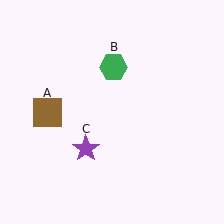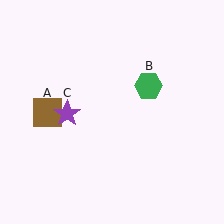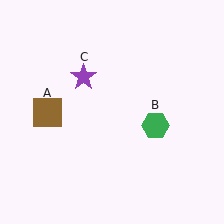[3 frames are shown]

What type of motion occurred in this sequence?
The green hexagon (object B), purple star (object C) rotated clockwise around the center of the scene.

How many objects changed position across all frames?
2 objects changed position: green hexagon (object B), purple star (object C).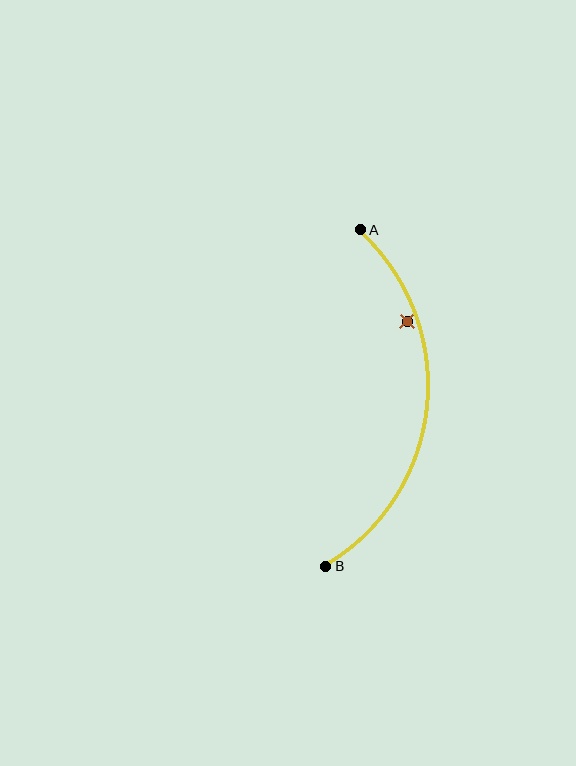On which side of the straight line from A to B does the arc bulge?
The arc bulges to the right of the straight line connecting A and B.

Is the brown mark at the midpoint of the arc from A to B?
No — the brown mark does not lie on the arc at all. It sits slightly inside the curve.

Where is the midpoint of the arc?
The arc midpoint is the point on the curve farthest from the straight line joining A and B. It sits to the right of that line.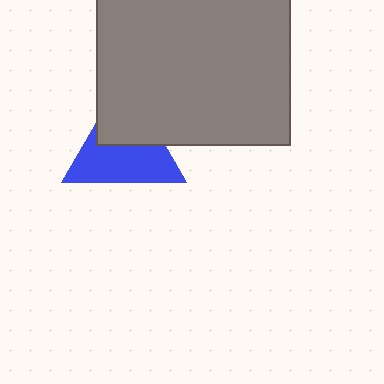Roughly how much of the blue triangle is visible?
About half of it is visible (roughly 59%).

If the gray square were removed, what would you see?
You would see the complete blue triangle.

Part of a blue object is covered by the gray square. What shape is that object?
It is a triangle.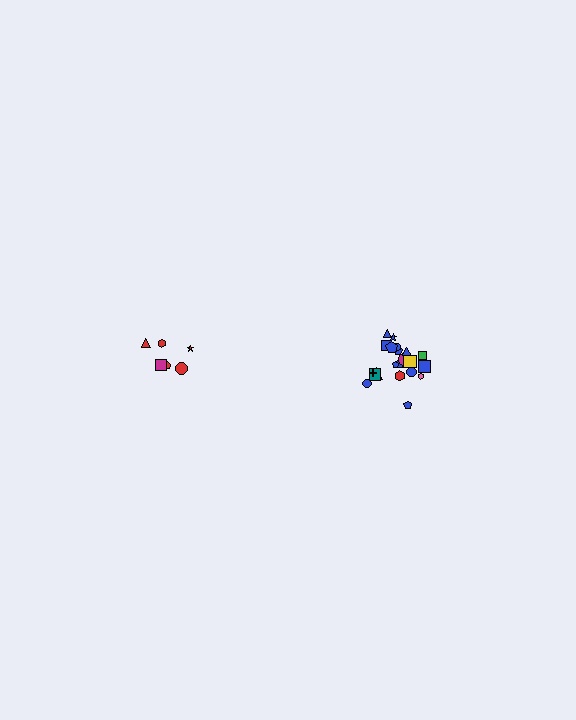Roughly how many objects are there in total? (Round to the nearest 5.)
Roughly 30 objects in total.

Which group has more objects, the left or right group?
The right group.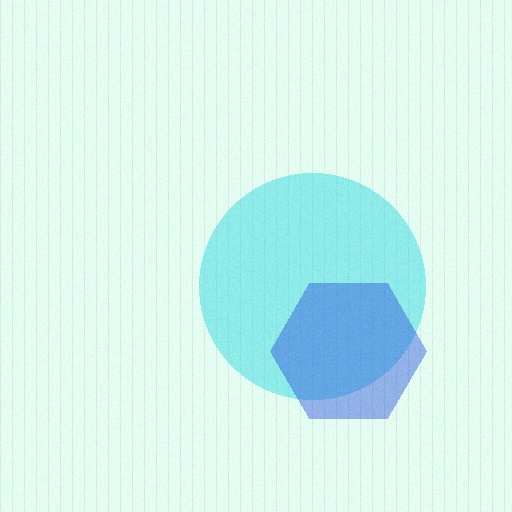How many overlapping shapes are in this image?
There are 2 overlapping shapes in the image.